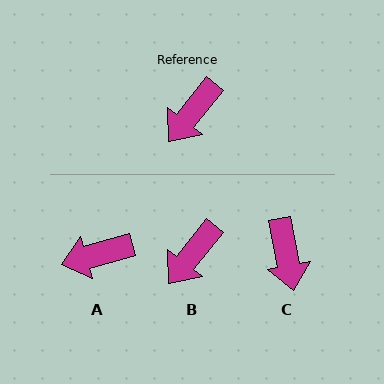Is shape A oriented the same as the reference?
No, it is off by about 35 degrees.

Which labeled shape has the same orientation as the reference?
B.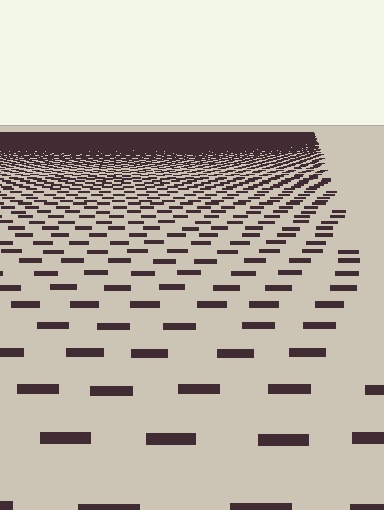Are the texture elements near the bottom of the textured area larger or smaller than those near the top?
Larger. Near the bottom, elements are closer to the viewer and appear at a bigger on-screen size.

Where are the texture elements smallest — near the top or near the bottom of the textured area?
Near the top.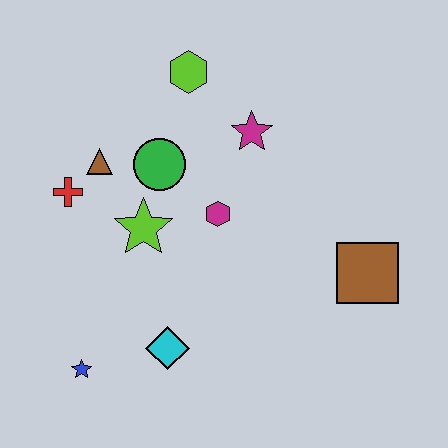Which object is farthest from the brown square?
The red cross is farthest from the brown square.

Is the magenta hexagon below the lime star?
No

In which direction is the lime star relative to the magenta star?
The lime star is to the left of the magenta star.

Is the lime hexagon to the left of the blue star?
No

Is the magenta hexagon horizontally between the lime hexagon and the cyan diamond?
No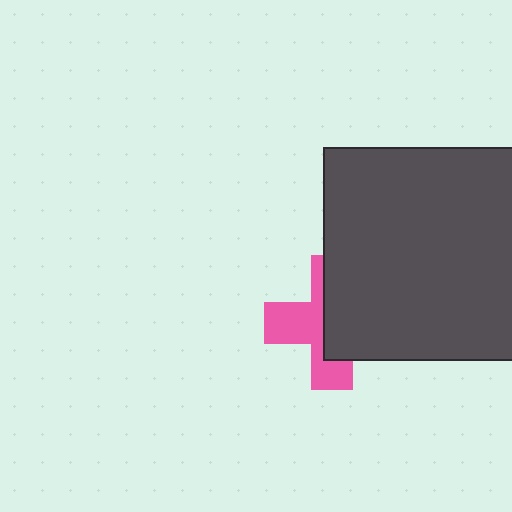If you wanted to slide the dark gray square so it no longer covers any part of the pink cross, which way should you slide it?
Slide it right — that is the most direct way to separate the two shapes.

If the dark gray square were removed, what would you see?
You would see the complete pink cross.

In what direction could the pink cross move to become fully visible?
The pink cross could move left. That would shift it out from behind the dark gray square entirely.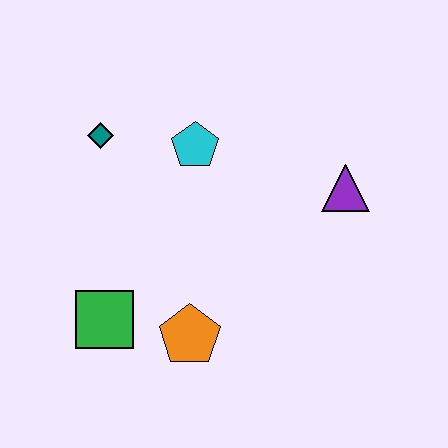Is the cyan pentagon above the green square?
Yes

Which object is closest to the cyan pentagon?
The teal diamond is closest to the cyan pentagon.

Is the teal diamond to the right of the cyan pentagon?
No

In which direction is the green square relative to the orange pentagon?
The green square is to the left of the orange pentagon.